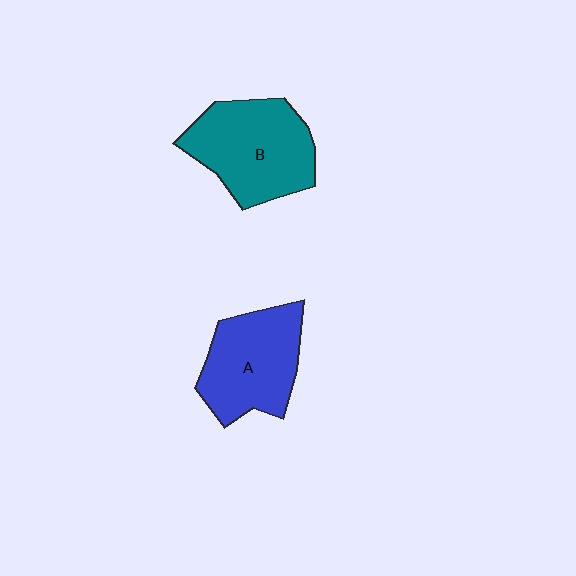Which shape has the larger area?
Shape B (teal).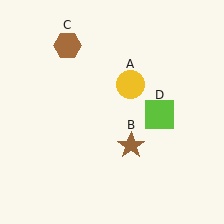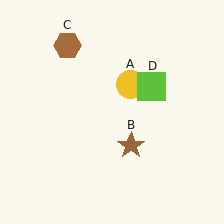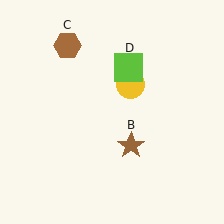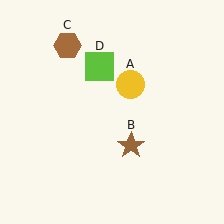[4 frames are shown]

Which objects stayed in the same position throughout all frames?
Yellow circle (object A) and brown star (object B) and brown hexagon (object C) remained stationary.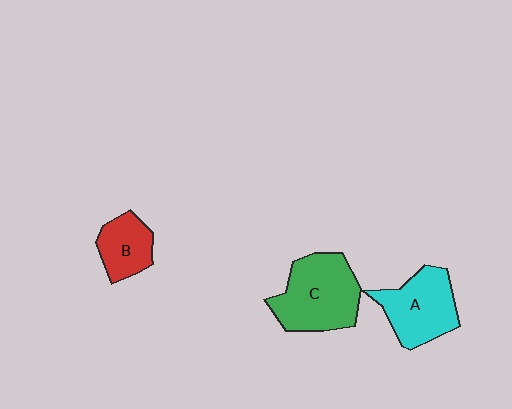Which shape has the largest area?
Shape C (green).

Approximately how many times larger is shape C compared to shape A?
Approximately 1.2 times.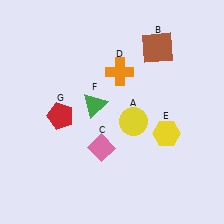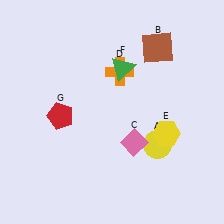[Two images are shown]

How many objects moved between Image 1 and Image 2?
3 objects moved between the two images.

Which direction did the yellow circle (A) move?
The yellow circle (A) moved right.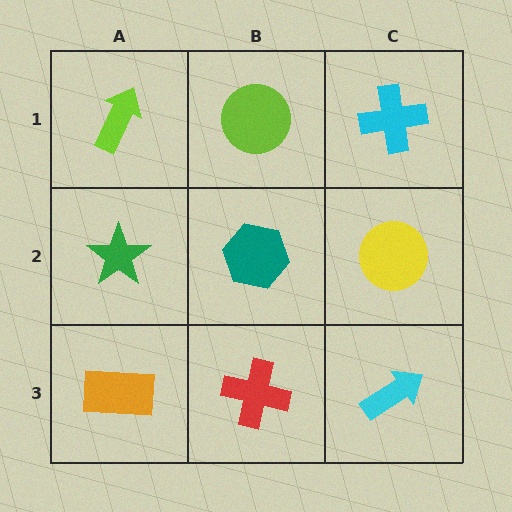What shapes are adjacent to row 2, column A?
A lime arrow (row 1, column A), an orange rectangle (row 3, column A), a teal hexagon (row 2, column B).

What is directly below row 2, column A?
An orange rectangle.